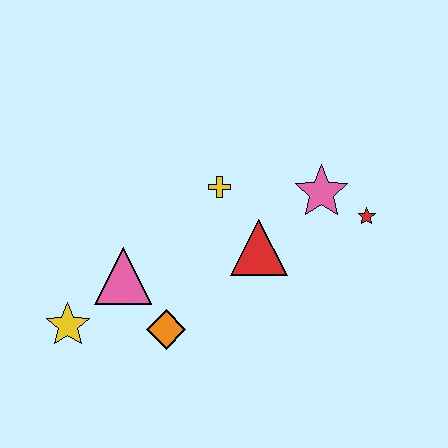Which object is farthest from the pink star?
The yellow star is farthest from the pink star.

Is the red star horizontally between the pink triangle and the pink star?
No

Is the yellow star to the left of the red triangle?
Yes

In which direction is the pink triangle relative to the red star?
The pink triangle is to the left of the red star.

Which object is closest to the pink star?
The red star is closest to the pink star.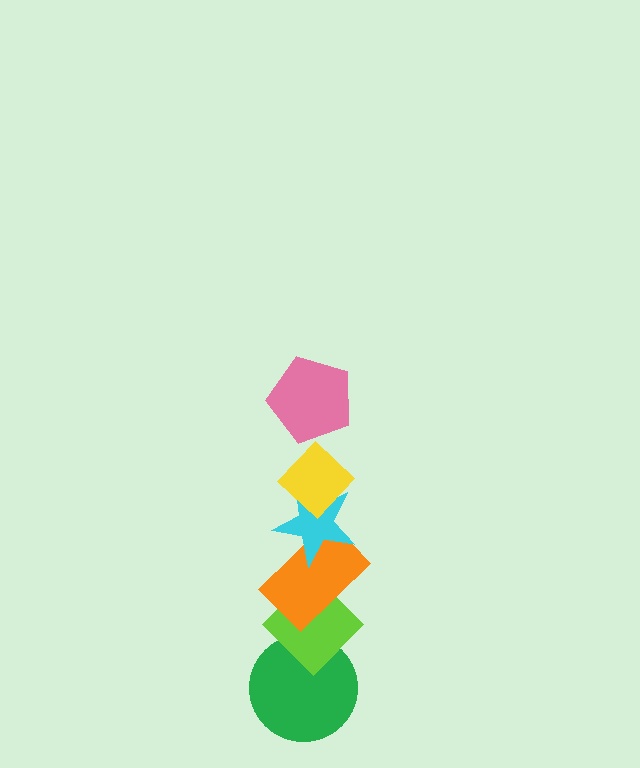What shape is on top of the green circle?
The lime diamond is on top of the green circle.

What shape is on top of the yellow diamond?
The pink pentagon is on top of the yellow diamond.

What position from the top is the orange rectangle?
The orange rectangle is 4th from the top.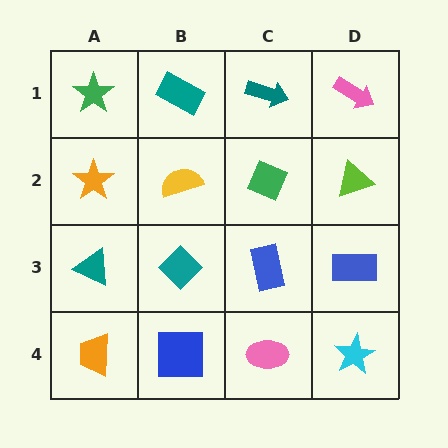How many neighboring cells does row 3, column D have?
3.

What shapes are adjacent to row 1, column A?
An orange star (row 2, column A), a teal rectangle (row 1, column B).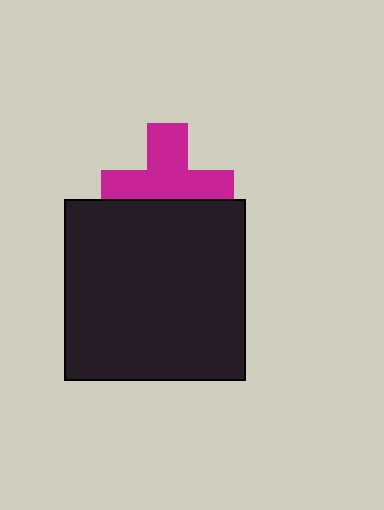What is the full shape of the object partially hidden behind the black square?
The partially hidden object is a magenta cross.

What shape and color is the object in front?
The object in front is a black square.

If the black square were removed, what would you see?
You would see the complete magenta cross.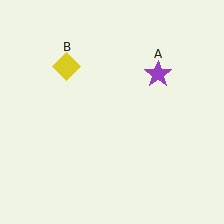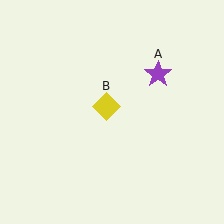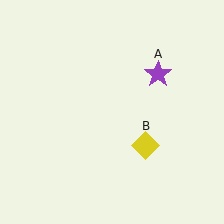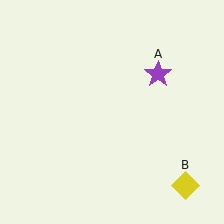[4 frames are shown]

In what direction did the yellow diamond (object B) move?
The yellow diamond (object B) moved down and to the right.